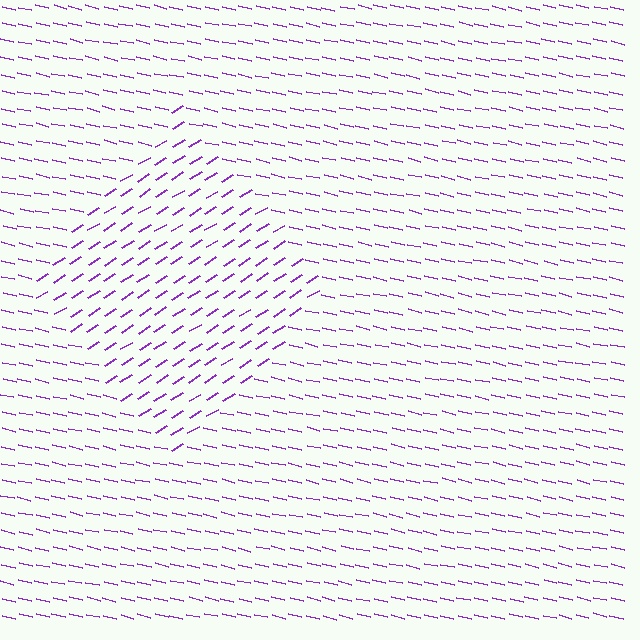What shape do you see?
I see a diamond.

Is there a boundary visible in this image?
Yes, there is a texture boundary formed by a change in line orientation.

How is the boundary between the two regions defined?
The boundary is defined purely by a change in line orientation (approximately 45 degrees difference). All lines are the same color and thickness.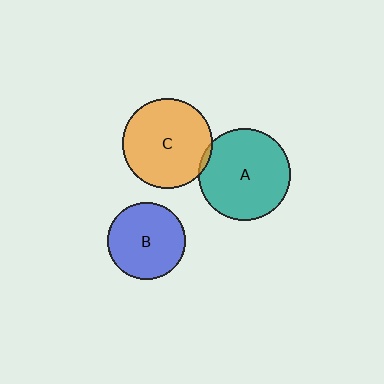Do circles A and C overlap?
Yes.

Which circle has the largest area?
Circle A (teal).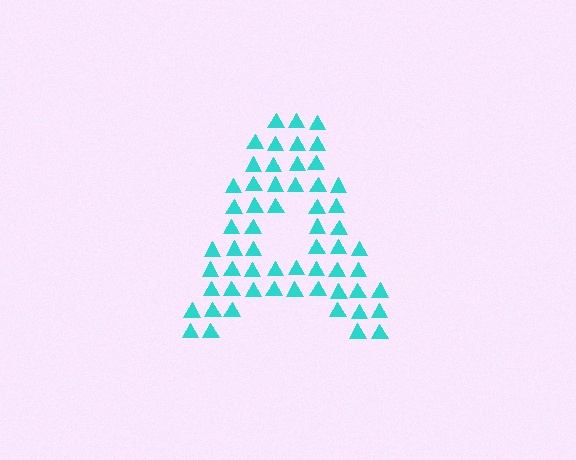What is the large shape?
The large shape is the letter A.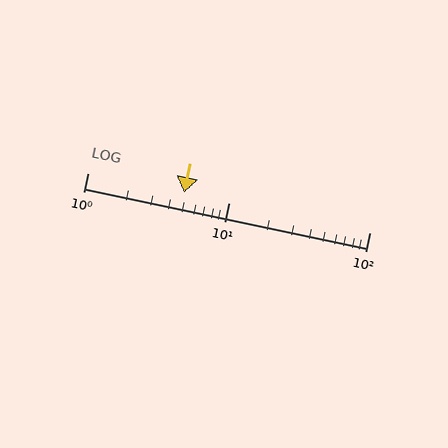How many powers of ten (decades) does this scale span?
The scale spans 2 decades, from 1 to 100.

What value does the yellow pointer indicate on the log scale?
The pointer indicates approximately 4.8.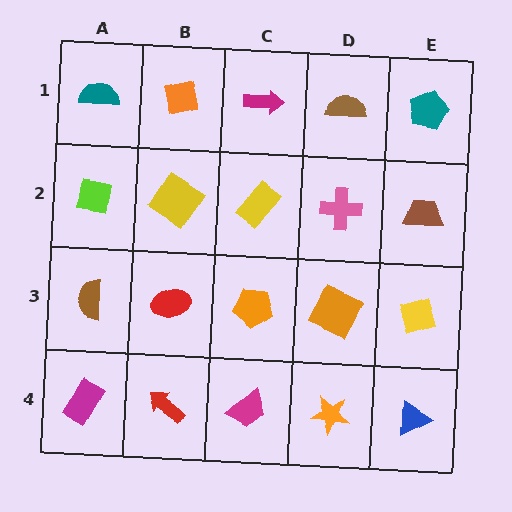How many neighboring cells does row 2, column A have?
3.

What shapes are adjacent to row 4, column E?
A yellow diamond (row 3, column E), an orange star (row 4, column D).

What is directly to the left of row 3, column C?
A red ellipse.